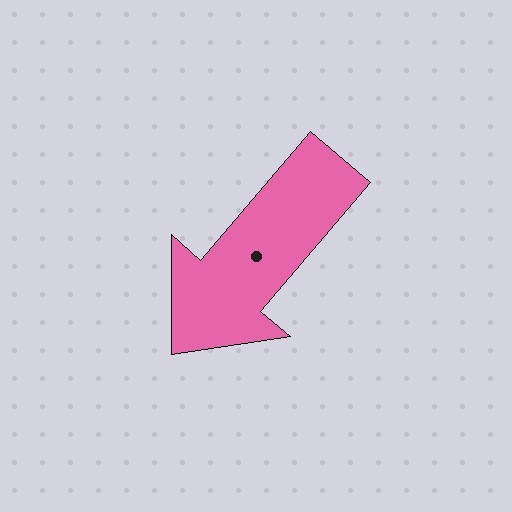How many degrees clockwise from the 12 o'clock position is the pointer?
Approximately 221 degrees.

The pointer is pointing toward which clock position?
Roughly 7 o'clock.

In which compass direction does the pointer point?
Southwest.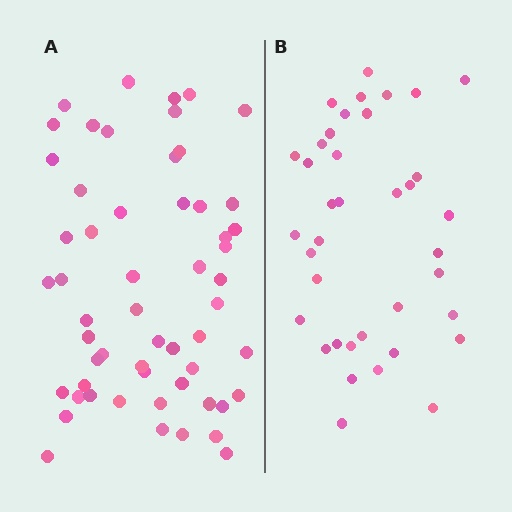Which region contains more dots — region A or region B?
Region A (the left region) has more dots.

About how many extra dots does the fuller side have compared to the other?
Region A has approximately 20 more dots than region B.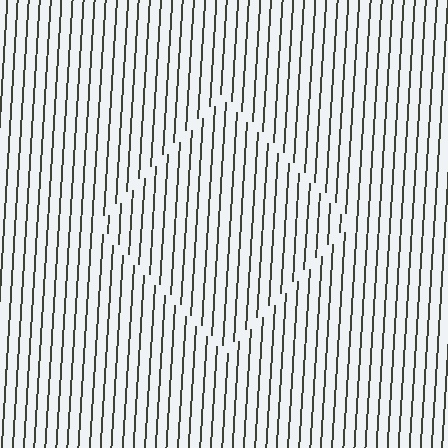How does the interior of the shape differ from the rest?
The interior of the shape contains the same grating, shifted by half a period — the contour is defined by the phase discontinuity where line-ends from the inner and outer gratings abut.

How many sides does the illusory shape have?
4 sides — the line-ends trace a square.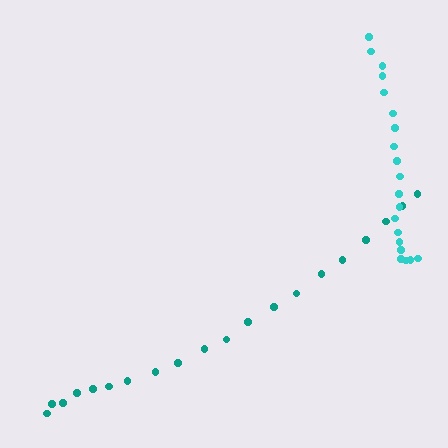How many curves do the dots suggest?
There are 2 distinct paths.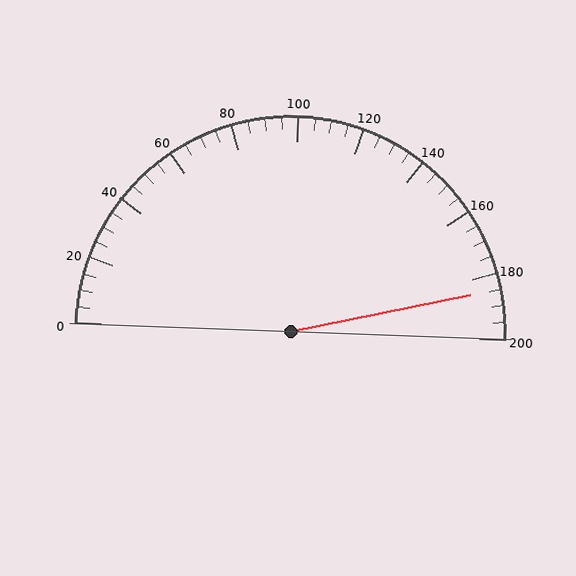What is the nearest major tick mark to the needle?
The nearest major tick mark is 180.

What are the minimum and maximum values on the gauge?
The gauge ranges from 0 to 200.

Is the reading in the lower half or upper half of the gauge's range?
The reading is in the upper half of the range (0 to 200).